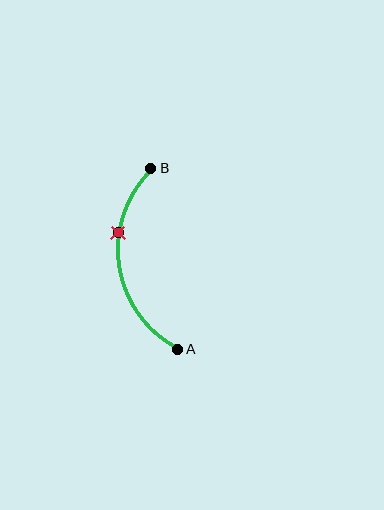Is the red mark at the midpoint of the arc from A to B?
No. The red mark lies on the arc but is closer to endpoint B. The arc midpoint would be at the point on the curve equidistant along the arc from both A and B.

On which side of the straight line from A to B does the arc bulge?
The arc bulges to the left of the straight line connecting A and B.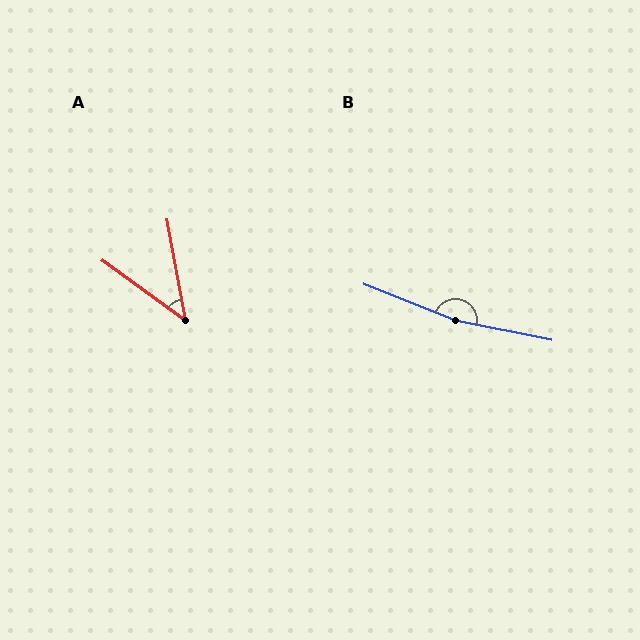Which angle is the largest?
B, at approximately 170 degrees.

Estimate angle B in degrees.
Approximately 170 degrees.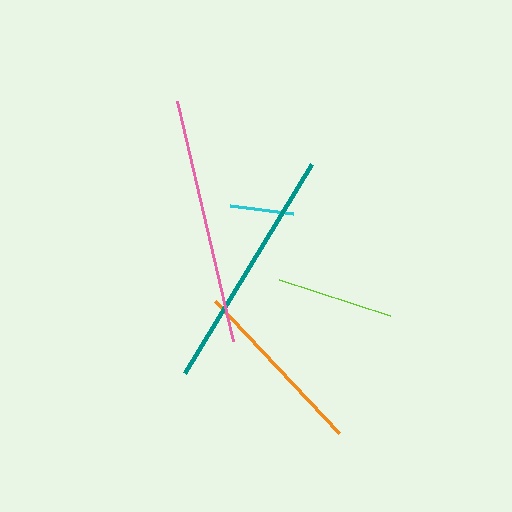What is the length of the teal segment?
The teal segment is approximately 245 pixels long.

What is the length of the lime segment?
The lime segment is approximately 116 pixels long.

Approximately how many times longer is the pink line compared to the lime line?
The pink line is approximately 2.1 times the length of the lime line.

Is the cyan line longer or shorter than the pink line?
The pink line is longer than the cyan line.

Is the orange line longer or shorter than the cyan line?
The orange line is longer than the cyan line.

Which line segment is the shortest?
The cyan line is the shortest at approximately 64 pixels.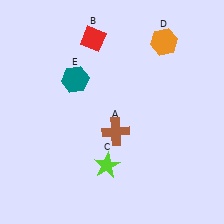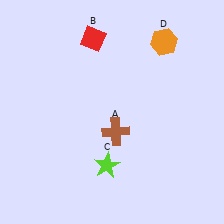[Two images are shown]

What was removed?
The teal hexagon (E) was removed in Image 2.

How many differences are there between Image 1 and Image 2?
There is 1 difference between the two images.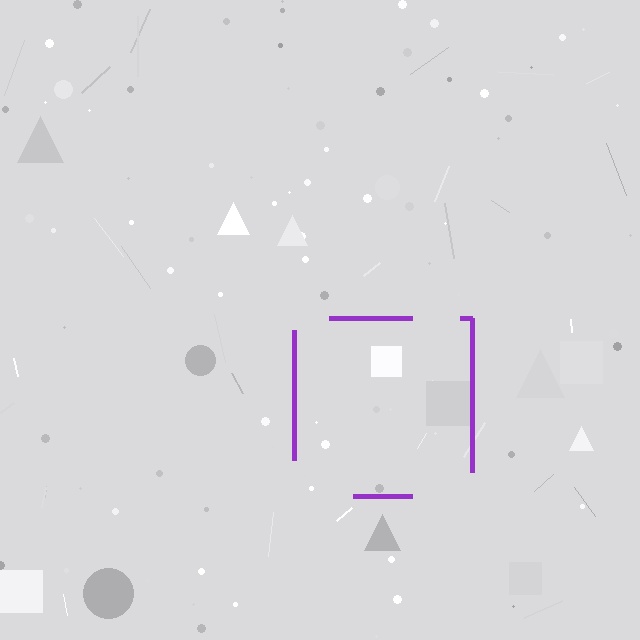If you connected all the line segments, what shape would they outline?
They would outline a square.